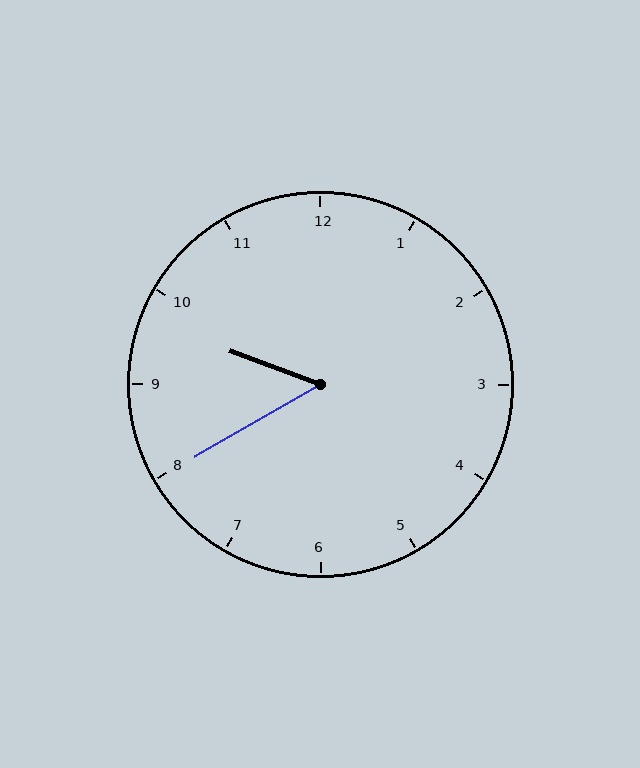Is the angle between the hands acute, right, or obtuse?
It is acute.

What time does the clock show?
9:40.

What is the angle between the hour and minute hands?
Approximately 50 degrees.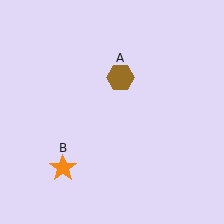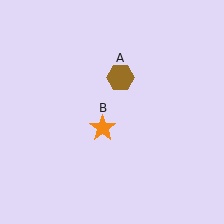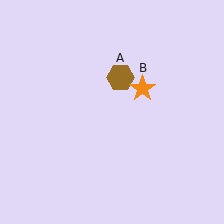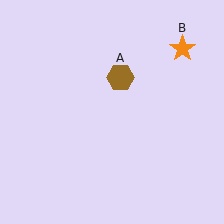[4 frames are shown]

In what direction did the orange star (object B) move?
The orange star (object B) moved up and to the right.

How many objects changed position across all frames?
1 object changed position: orange star (object B).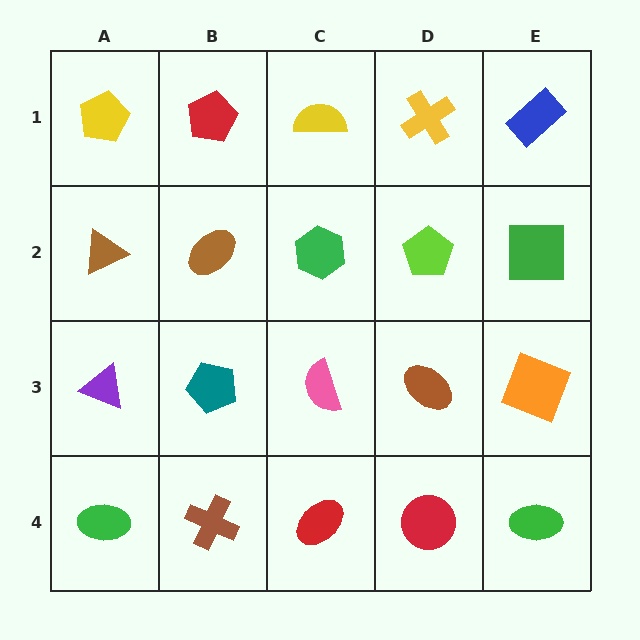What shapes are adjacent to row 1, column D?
A lime pentagon (row 2, column D), a yellow semicircle (row 1, column C), a blue rectangle (row 1, column E).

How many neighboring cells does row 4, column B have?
3.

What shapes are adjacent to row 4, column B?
A teal pentagon (row 3, column B), a green ellipse (row 4, column A), a red ellipse (row 4, column C).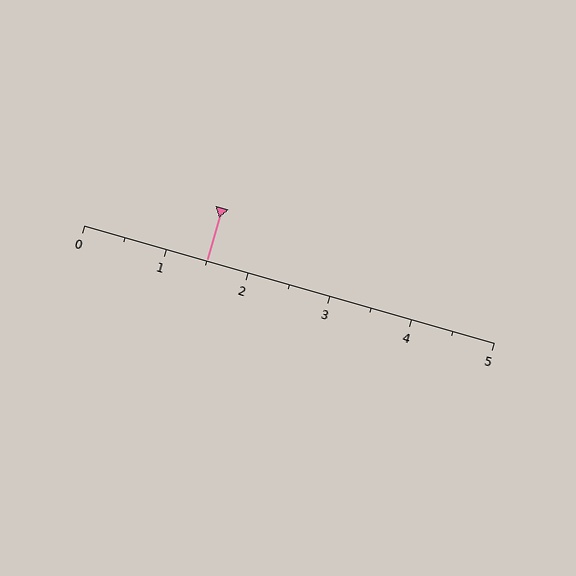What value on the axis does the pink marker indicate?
The marker indicates approximately 1.5.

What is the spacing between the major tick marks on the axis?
The major ticks are spaced 1 apart.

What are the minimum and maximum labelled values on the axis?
The axis runs from 0 to 5.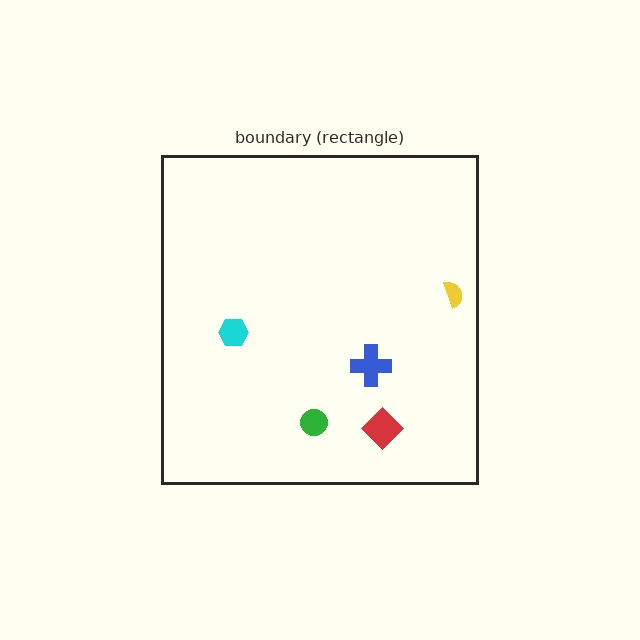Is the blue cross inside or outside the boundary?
Inside.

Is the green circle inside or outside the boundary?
Inside.